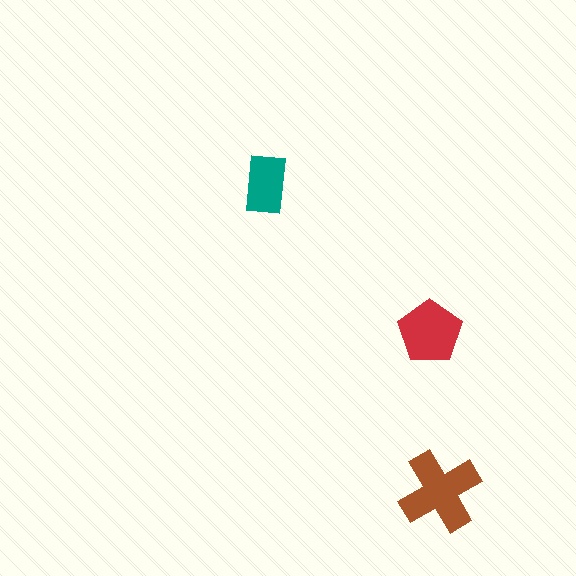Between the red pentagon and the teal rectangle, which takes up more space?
The red pentagon.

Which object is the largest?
The brown cross.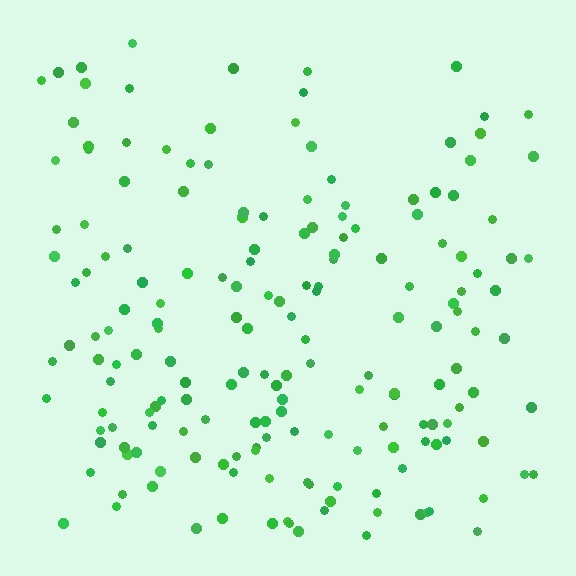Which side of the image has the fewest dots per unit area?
The top.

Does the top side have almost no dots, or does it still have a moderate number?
Still a moderate number, just noticeably fewer than the bottom.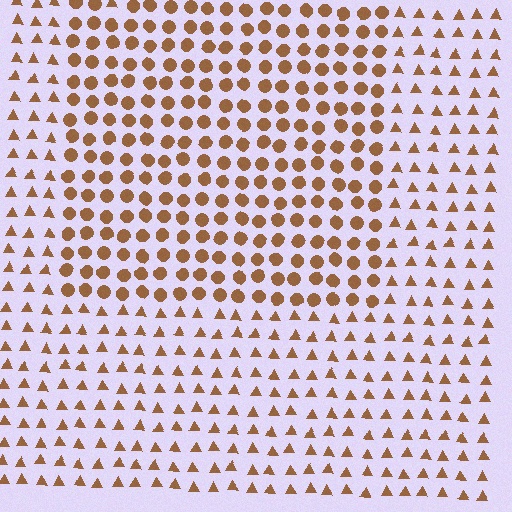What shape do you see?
I see a rectangle.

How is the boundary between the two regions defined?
The boundary is defined by a change in element shape: circles inside vs. triangles outside. All elements share the same color and spacing.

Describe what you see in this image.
The image is filled with small brown elements arranged in a uniform grid. A rectangle-shaped region contains circles, while the surrounding area contains triangles. The boundary is defined purely by the change in element shape.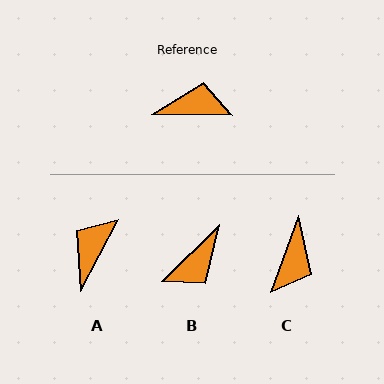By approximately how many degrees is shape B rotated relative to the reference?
Approximately 134 degrees clockwise.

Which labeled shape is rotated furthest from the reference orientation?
B, about 134 degrees away.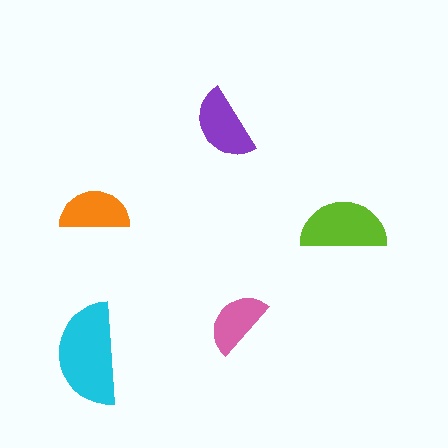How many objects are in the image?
There are 5 objects in the image.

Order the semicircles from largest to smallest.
the cyan one, the lime one, the purple one, the orange one, the pink one.